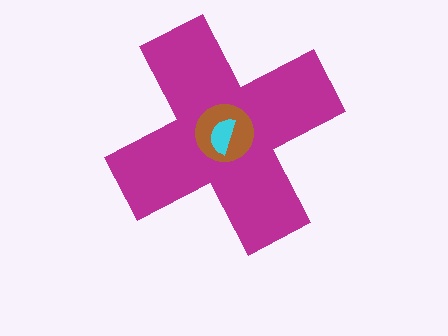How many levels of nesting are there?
3.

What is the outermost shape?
The magenta cross.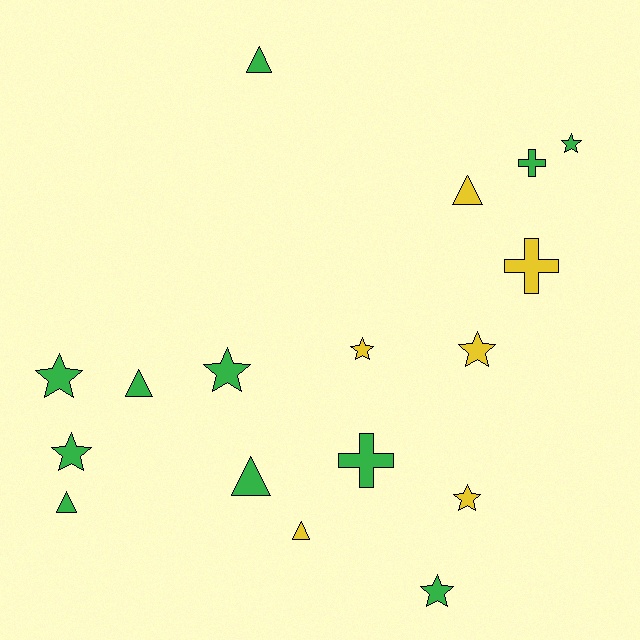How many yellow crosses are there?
There is 1 yellow cross.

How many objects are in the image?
There are 17 objects.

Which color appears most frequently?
Green, with 11 objects.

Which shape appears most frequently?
Star, with 8 objects.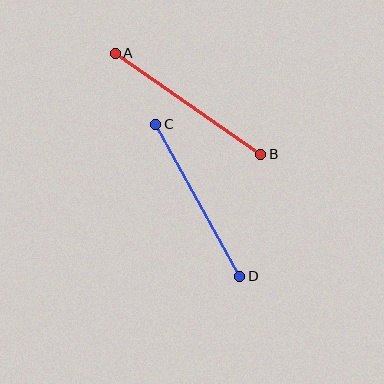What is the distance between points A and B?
The distance is approximately 177 pixels.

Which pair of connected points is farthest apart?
Points A and B are farthest apart.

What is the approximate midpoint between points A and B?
The midpoint is at approximately (188, 104) pixels.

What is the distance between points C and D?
The distance is approximately 174 pixels.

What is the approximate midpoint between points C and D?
The midpoint is at approximately (198, 200) pixels.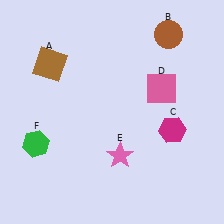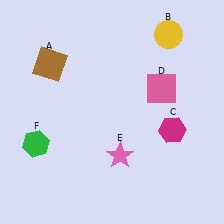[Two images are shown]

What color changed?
The circle (B) changed from brown in Image 1 to yellow in Image 2.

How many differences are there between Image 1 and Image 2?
There is 1 difference between the two images.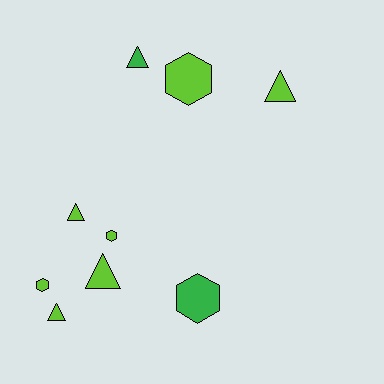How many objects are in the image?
There are 9 objects.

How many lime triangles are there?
There are 4 lime triangles.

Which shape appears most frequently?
Triangle, with 5 objects.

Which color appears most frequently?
Lime, with 7 objects.